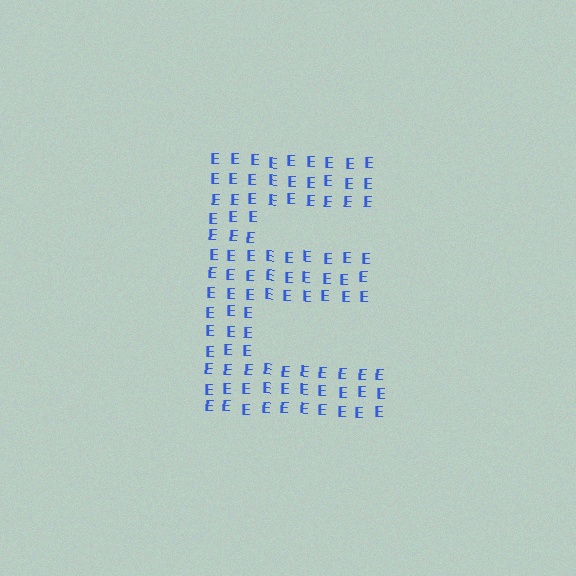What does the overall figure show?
The overall figure shows the letter E.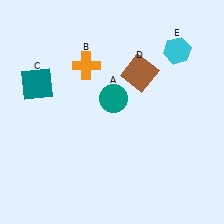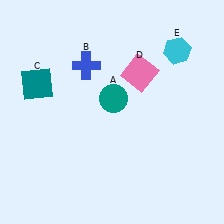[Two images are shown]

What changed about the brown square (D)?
In Image 1, D is brown. In Image 2, it changed to pink.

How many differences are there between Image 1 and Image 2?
There are 2 differences between the two images.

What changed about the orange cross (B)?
In Image 1, B is orange. In Image 2, it changed to blue.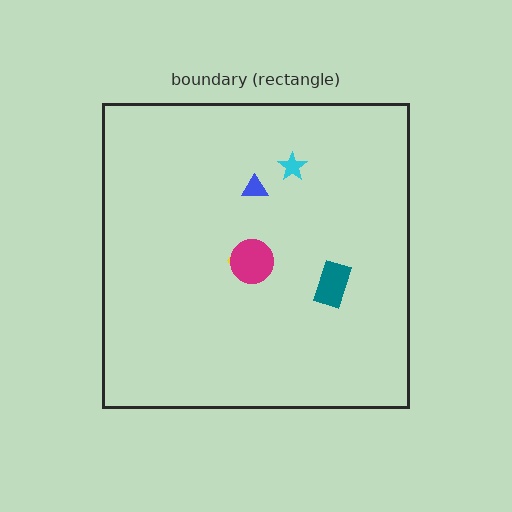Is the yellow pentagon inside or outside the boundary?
Inside.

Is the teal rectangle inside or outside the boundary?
Inside.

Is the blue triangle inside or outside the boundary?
Inside.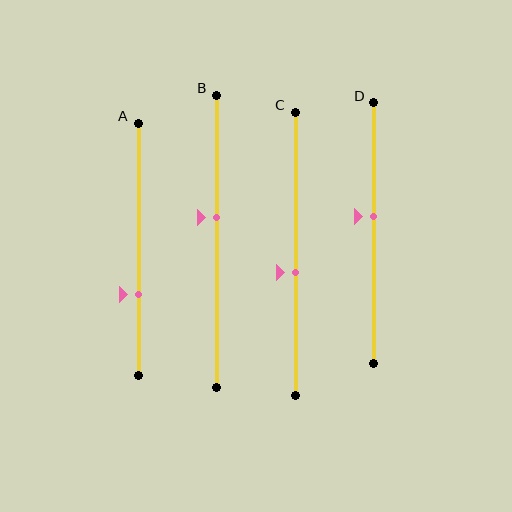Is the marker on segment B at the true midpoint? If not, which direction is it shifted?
No, the marker on segment B is shifted upward by about 8% of the segment length.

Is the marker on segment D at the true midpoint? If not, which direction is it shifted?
No, the marker on segment D is shifted upward by about 7% of the segment length.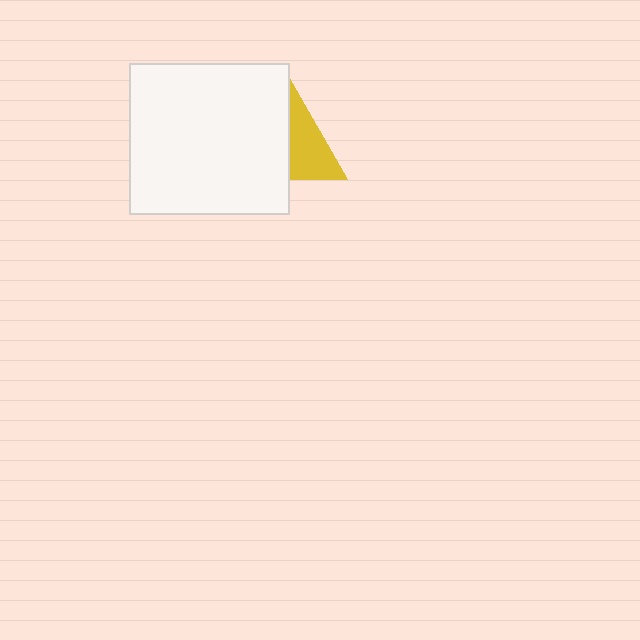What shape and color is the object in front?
The object in front is a white rectangle.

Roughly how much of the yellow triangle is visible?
A small part of it is visible (roughly 42%).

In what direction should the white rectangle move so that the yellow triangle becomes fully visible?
The white rectangle should move left. That is the shortest direction to clear the overlap and leave the yellow triangle fully visible.